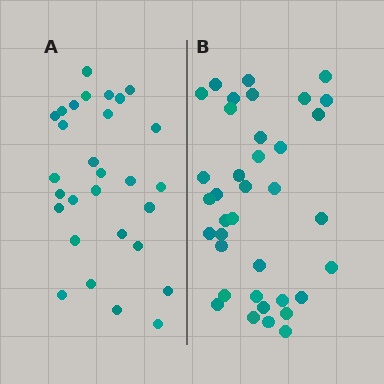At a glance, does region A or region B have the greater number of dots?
Region B (the right region) has more dots.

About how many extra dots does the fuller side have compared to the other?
Region B has roughly 8 or so more dots than region A.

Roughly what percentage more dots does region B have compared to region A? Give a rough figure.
About 30% more.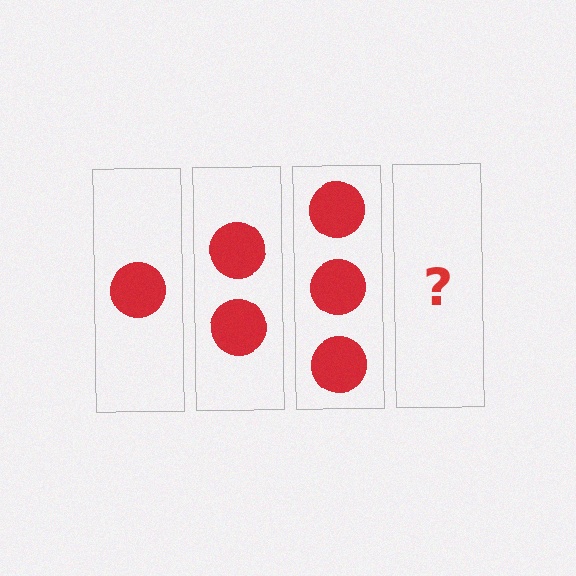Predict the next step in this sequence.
The next step is 4 circles.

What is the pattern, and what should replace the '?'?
The pattern is that each step adds one more circle. The '?' should be 4 circles.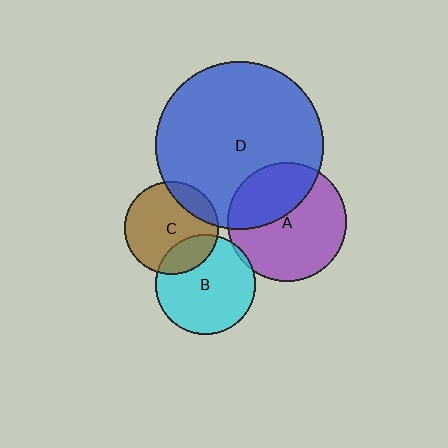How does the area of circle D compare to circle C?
Approximately 3.3 times.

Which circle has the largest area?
Circle D (blue).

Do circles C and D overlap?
Yes.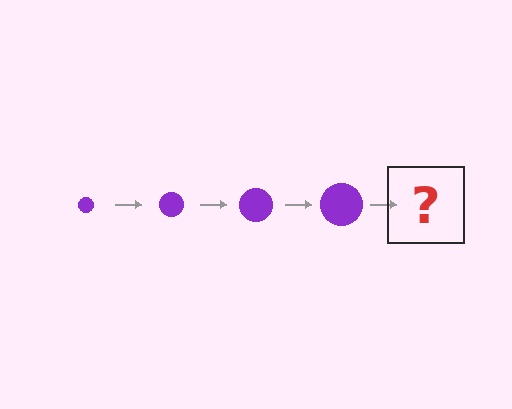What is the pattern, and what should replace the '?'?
The pattern is that the circle gets progressively larger each step. The '?' should be a purple circle, larger than the previous one.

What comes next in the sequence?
The next element should be a purple circle, larger than the previous one.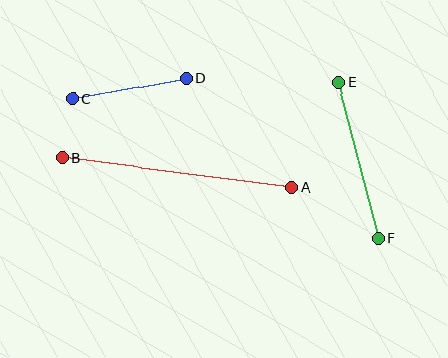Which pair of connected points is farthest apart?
Points A and B are farthest apart.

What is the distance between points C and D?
The distance is approximately 115 pixels.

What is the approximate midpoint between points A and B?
The midpoint is at approximately (177, 173) pixels.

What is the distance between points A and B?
The distance is approximately 231 pixels.